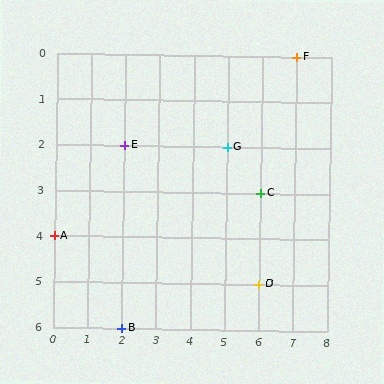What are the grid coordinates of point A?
Point A is at grid coordinates (0, 4).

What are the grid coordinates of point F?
Point F is at grid coordinates (7, 0).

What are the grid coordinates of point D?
Point D is at grid coordinates (6, 5).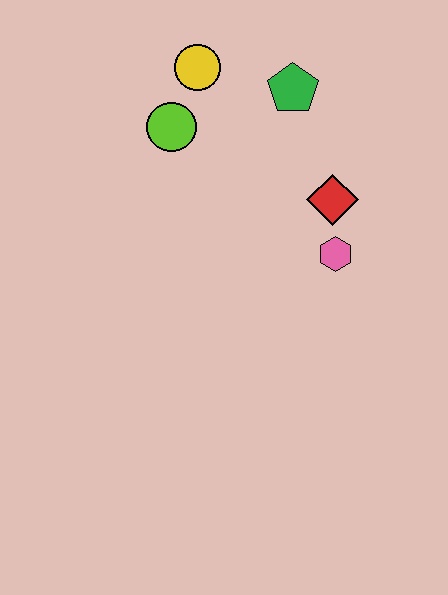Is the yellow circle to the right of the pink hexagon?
No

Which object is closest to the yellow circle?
The lime circle is closest to the yellow circle.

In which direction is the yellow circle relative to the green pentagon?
The yellow circle is to the left of the green pentagon.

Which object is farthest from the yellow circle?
The pink hexagon is farthest from the yellow circle.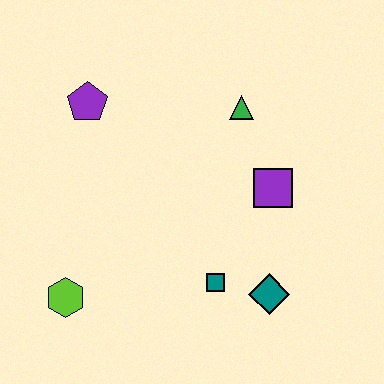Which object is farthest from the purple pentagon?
The teal diamond is farthest from the purple pentagon.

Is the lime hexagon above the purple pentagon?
No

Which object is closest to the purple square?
The green triangle is closest to the purple square.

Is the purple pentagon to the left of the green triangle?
Yes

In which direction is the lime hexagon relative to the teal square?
The lime hexagon is to the left of the teal square.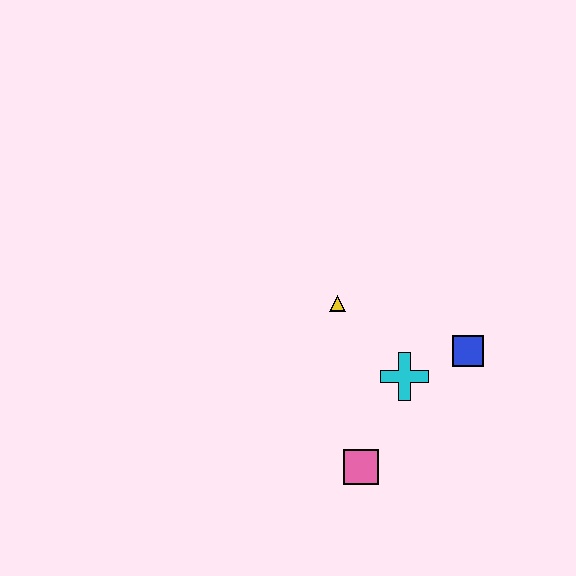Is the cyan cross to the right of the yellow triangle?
Yes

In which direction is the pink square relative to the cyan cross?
The pink square is below the cyan cross.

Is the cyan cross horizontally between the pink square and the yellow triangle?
No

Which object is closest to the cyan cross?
The blue square is closest to the cyan cross.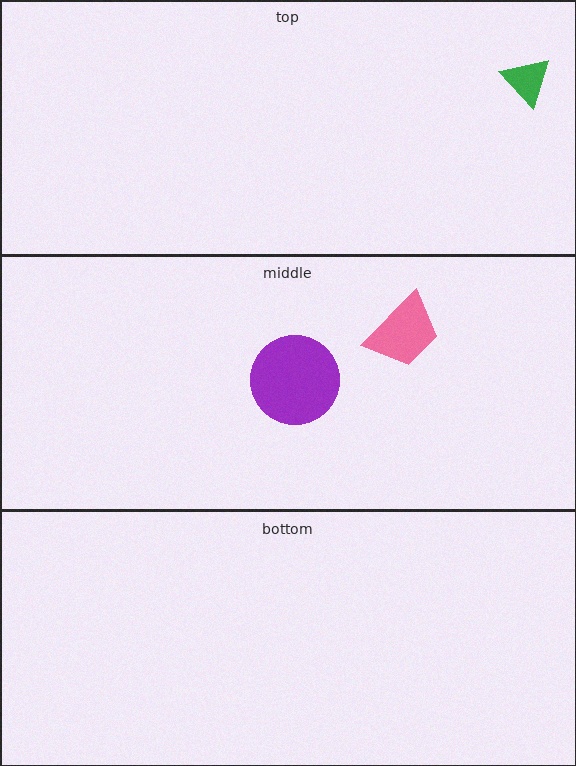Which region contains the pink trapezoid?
The middle region.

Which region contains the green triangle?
The top region.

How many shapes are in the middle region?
2.